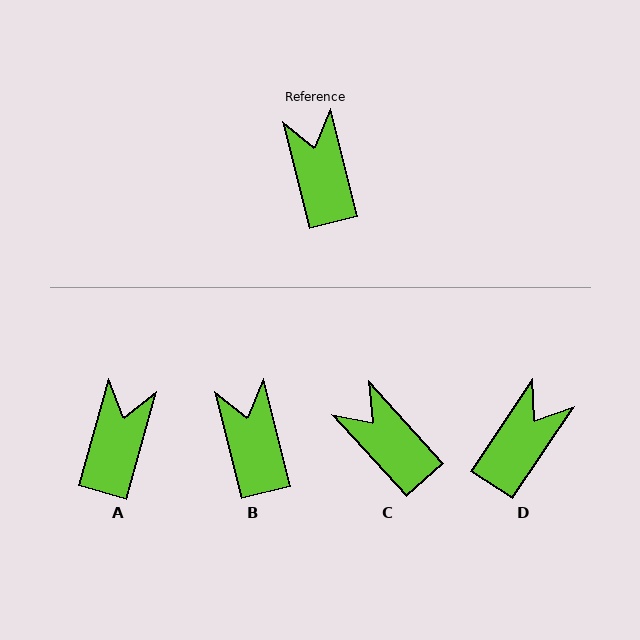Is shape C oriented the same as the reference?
No, it is off by about 28 degrees.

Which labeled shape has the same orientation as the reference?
B.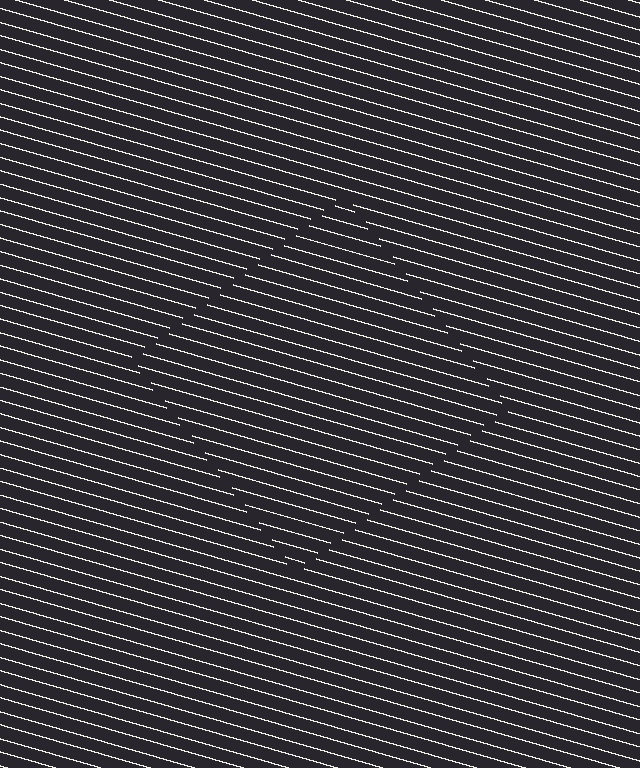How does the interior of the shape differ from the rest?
The interior of the shape contains the same grating, shifted by half a period — the contour is defined by the phase discontinuity where line-ends from the inner and outer gratings abut.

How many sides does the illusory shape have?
4 sides — the line-ends trace a square.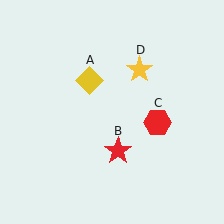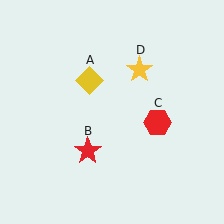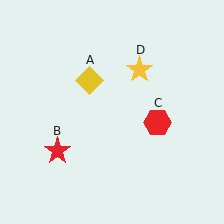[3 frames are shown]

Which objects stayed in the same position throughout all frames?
Yellow diamond (object A) and red hexagon (object C) and yellow star (object D) remained stationary.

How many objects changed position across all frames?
1 object changed position: red star (object B).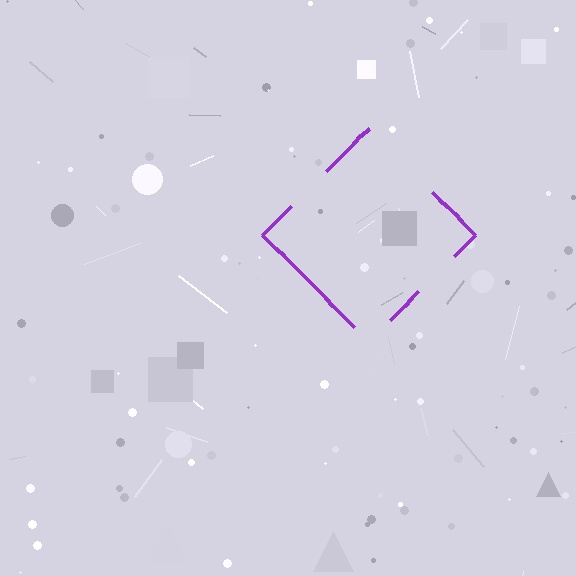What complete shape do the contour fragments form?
The contour fragments form a diamond.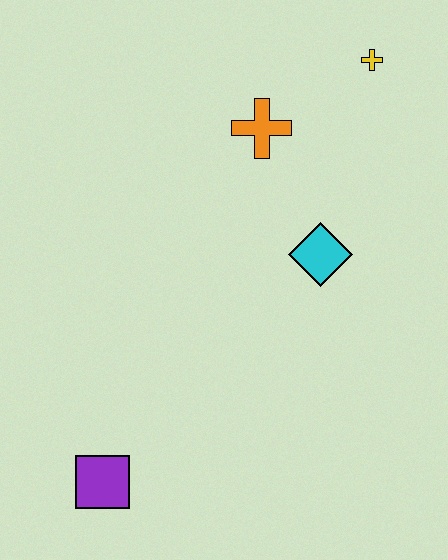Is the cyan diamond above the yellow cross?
No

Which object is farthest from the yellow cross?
The purple square is farthest from the yellow cross.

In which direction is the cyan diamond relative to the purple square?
The cyan diamond is above the purple square.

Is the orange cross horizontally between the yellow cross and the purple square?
Yes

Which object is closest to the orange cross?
The yellow cross is closest to the orange cross.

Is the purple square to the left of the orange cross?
Yes